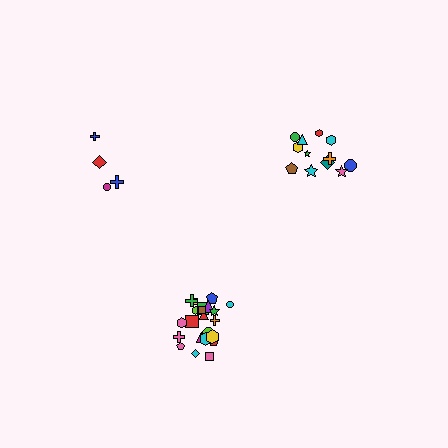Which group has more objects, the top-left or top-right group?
The top-right group.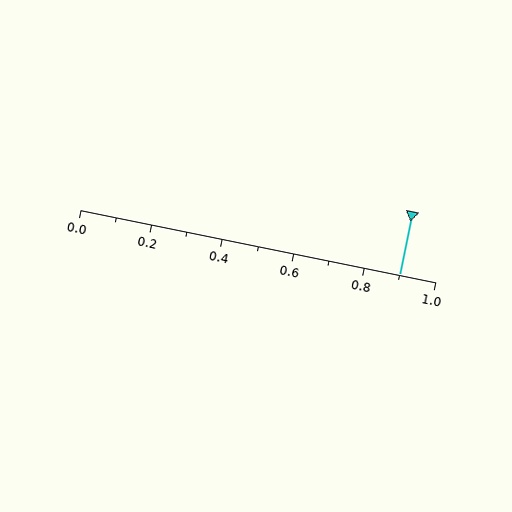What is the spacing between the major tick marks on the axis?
The major ticks are spaced 0.2 apart.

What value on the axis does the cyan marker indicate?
The marker indicates approximately 0.9.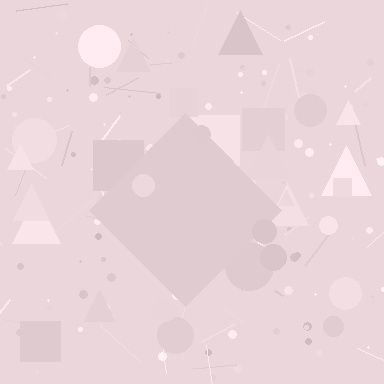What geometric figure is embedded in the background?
A diamond is embedded in the background.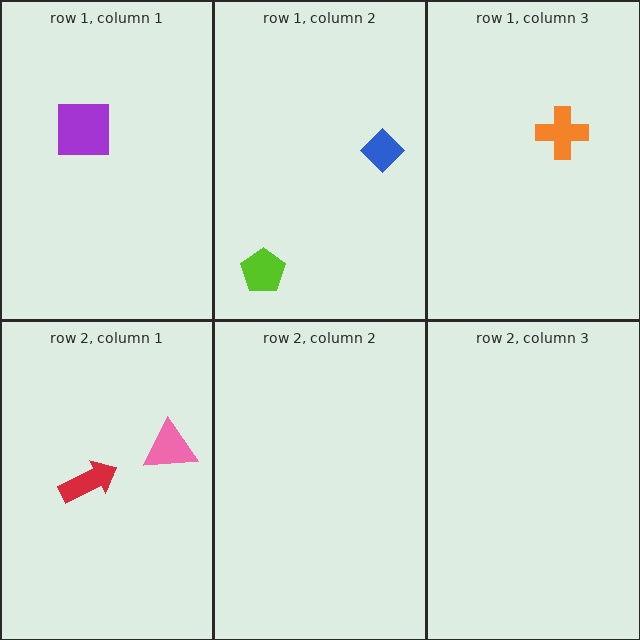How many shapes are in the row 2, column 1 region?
2.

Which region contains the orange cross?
The row 1, column 3 region.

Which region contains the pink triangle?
The row 2, column 1 region.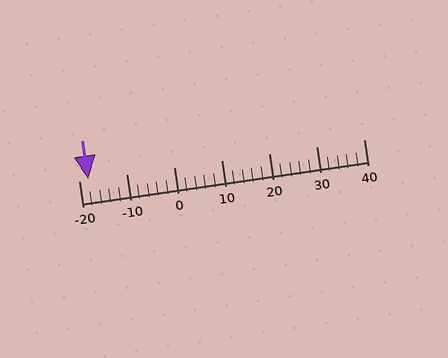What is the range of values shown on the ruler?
The ruler shows values from -20 to 40.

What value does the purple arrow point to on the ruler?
The purple arrow points to approximately -18.